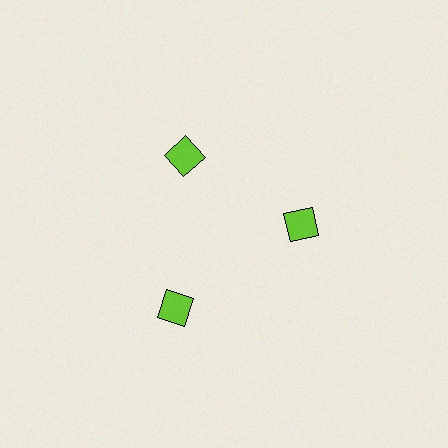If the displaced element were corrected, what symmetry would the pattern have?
It would have 3-fold rotational symmetry — the pattern would map onto itself every 120 degrees.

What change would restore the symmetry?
The symmetry would be restored by moving it inward, back onto the ring so that all 3 squares sit at equal angles and equal distance from the center.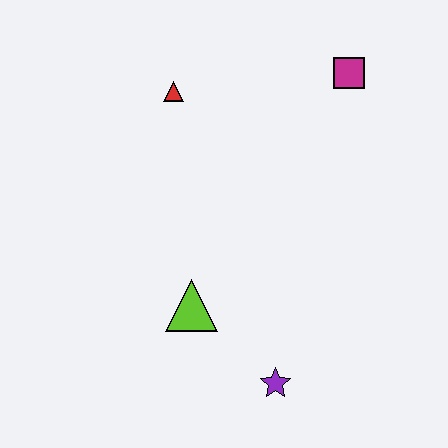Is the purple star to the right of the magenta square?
No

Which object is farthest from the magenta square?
The purple star is farthest from the magenta square.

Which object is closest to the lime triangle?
The purple star is closest to the lime triangle.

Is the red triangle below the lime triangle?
No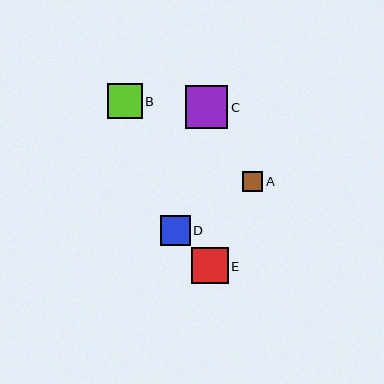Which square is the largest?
Square C is the largest with a size of approximately 43 pixels.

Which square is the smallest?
Square A is the smallest with a size of approximately 20 pixels.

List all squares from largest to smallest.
From largest to smallest: C, E, B, D, A.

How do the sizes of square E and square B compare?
Square E and square B are approximately the same size.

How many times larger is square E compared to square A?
Square E is approximately 1.8 times the size of square A.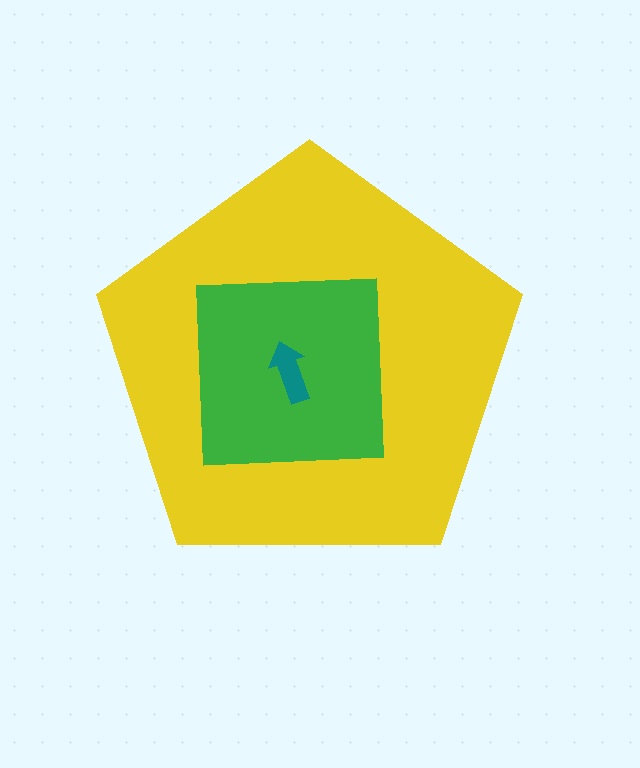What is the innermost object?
The teal arrow.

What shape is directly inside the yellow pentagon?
The green square.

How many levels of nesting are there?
3.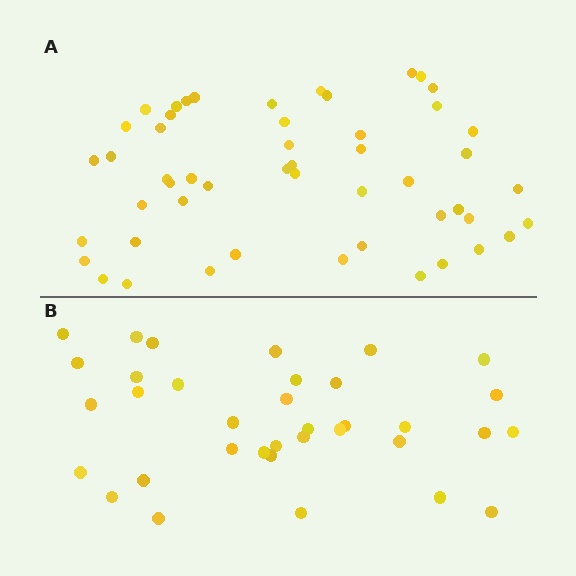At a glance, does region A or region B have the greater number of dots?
Region A (the top region) has more dots.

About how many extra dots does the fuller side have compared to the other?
Region A has approximately 15 more dots than region B.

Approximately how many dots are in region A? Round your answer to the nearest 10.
About 50 dots. (The exact count is 51, which rounds to 50.)